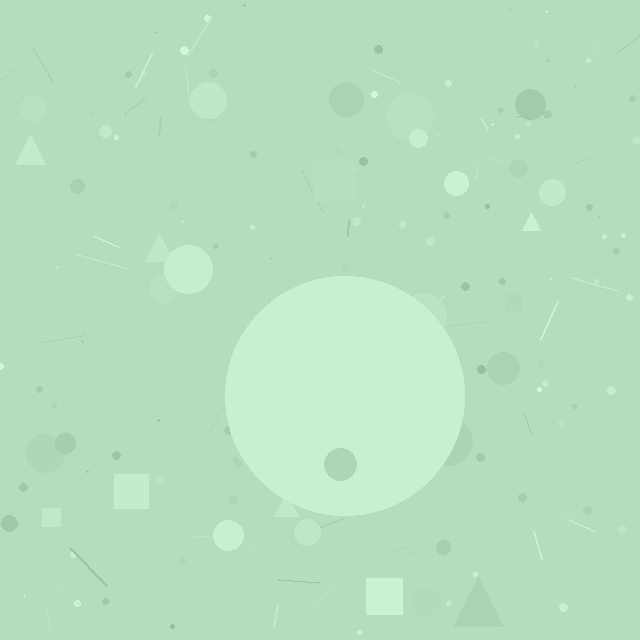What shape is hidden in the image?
A circle is hidden in the image.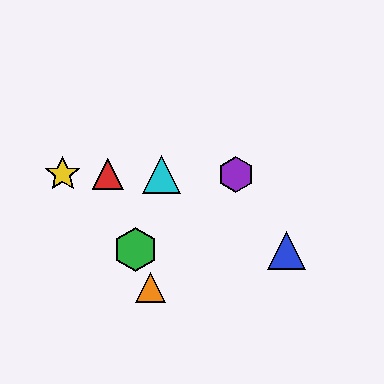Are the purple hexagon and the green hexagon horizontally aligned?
No, the purple hexagon is at y≈174 and the green hexagon is at y≈249.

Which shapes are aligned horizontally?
The red triangle, the yellow star, the purple hexagon, the cyan triangle are aligned horizontally.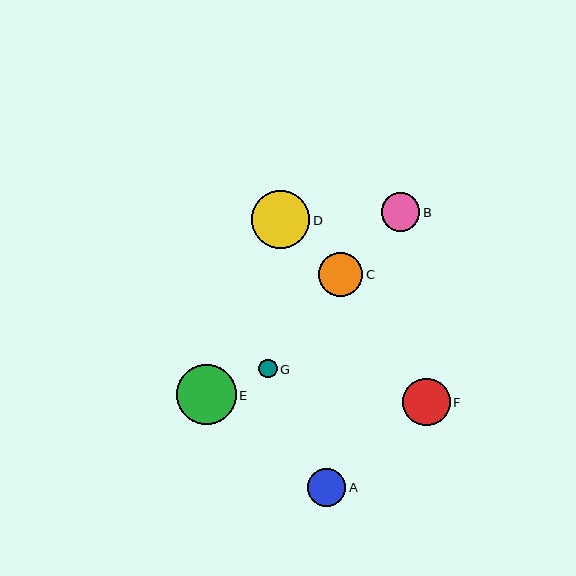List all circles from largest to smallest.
From largest to smallest: E, D, F, C, B, A, G.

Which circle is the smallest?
Circle G is the smallest with a size of approximately 19 pixels.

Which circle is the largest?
Circle E is the largest with a size of approximately 60 pixels.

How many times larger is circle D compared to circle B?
Circle D is approximately 1.5 times the size of circle B.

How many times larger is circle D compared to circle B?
Circle D is approximately 1.5 times the size of circle B.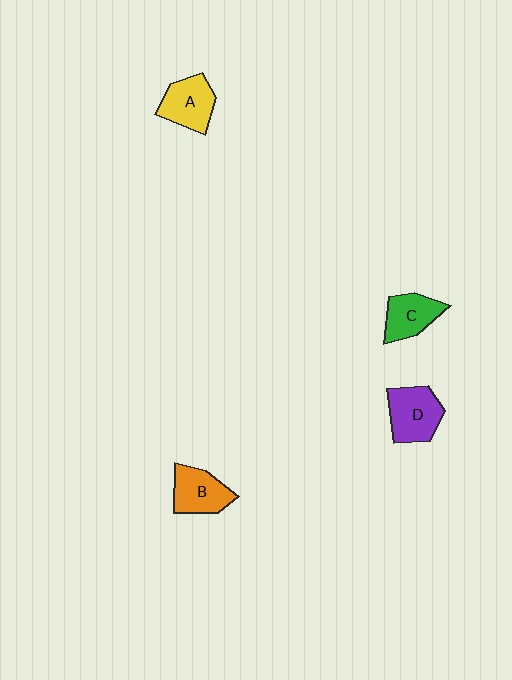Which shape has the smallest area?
Shape C (green).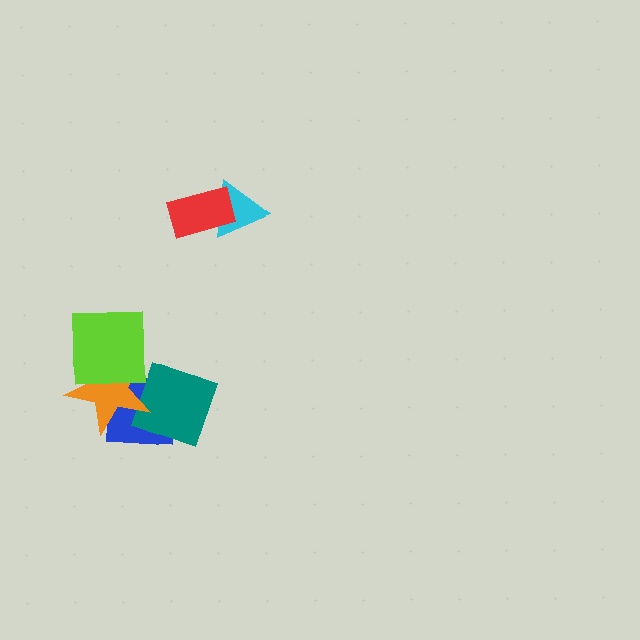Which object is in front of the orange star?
The lime square is in front of the orange star.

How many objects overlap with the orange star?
3 objects overlap with the orange star.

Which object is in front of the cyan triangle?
The red rectangle is in front of the cyan triangle.